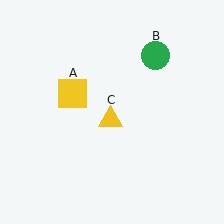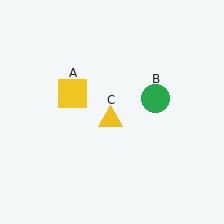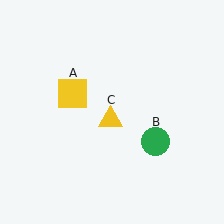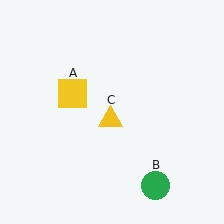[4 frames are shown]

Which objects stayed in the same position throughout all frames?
Yellow square (object A) and yellow triangle (object C) remained stationary.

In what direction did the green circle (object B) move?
The green circle (object B) moved down.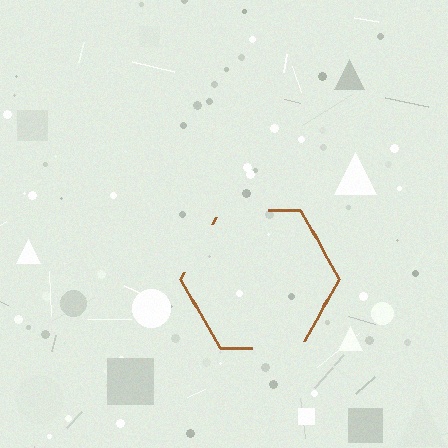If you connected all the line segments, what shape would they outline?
They would outline a hexagon.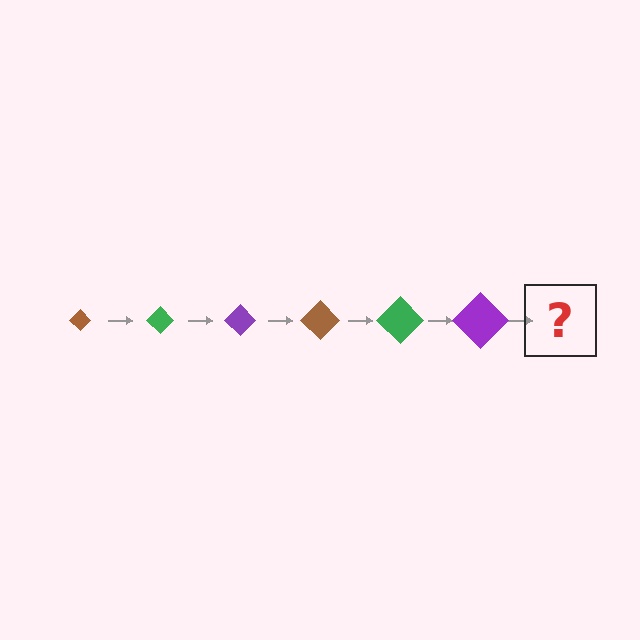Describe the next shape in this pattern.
It should be a brown diamond, larger than the previous one.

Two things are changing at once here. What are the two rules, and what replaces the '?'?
The two rules are that the diamond grows larger each step and the color cycles through brown, green, and purple. The '?' should be a brown diamond, larger than the previous one.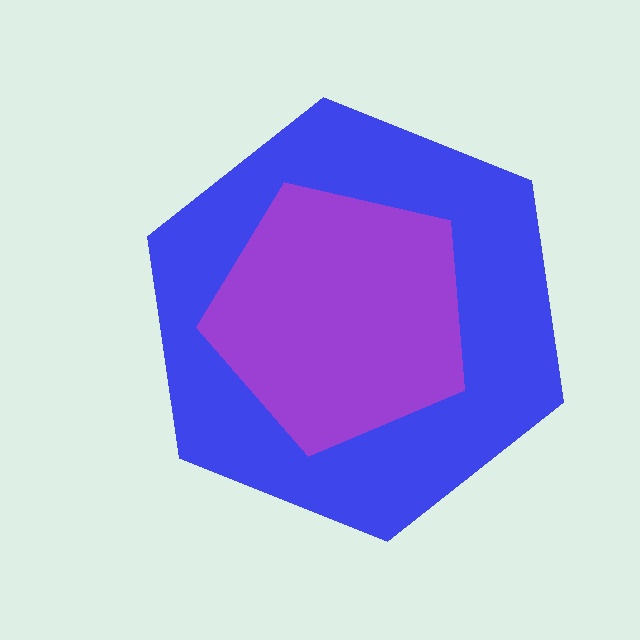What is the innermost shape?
The purple pentagon.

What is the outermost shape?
The blue hexagon.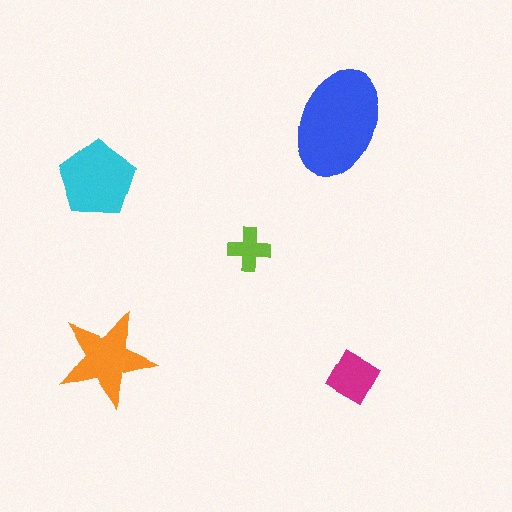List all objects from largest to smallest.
The blue ellipse, the cyan pentagon, the orange star, the magenta diamond, the lime cross.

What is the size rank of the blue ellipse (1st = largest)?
1st.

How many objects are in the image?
There are 5 objects in the image.